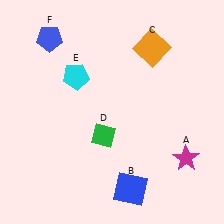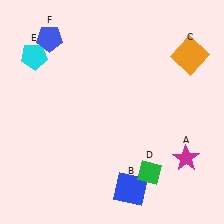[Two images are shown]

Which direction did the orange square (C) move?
The orange square (C) moved right.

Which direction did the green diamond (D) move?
The green diamond (D) moved right.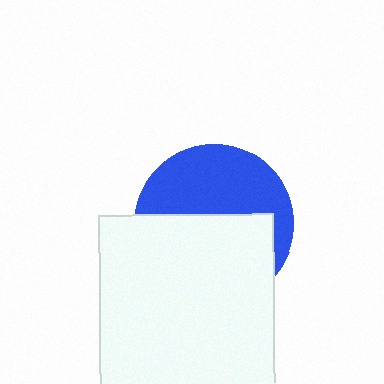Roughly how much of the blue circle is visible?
About half of it is visible (roughly 46%).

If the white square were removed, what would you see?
You would see the complete blue circle.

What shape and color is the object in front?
The object in front is a white square.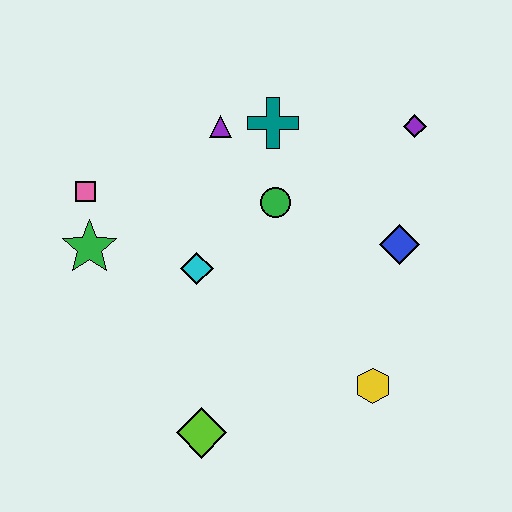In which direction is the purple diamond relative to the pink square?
The purple diamond is to the right of the pink square.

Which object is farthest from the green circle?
The lime diamond is farthest from the green circle.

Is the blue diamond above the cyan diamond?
Yes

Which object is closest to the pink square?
The green star is closest to the pink square.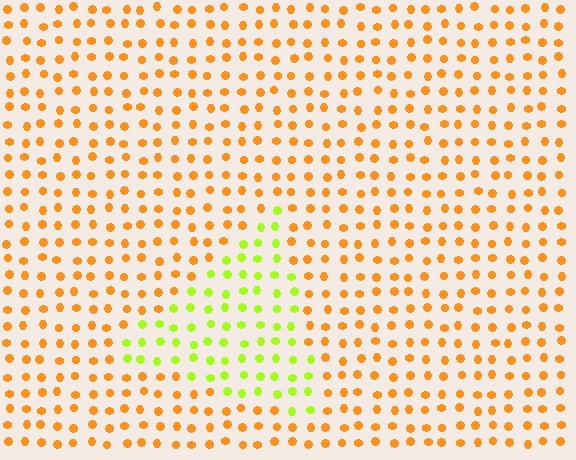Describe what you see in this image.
The image is filled with small orange elements in a uniform arrangement. A triangle-shaped region is visible where the elements are tinted to a slightly different hue, forming a subtle color boundary.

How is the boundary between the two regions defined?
The boundary is defined purely by a slight shift in hue (about 53 degrees). Spacing, size, and orientation are identical on both sides.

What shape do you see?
I see a triangle.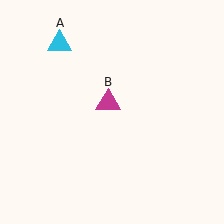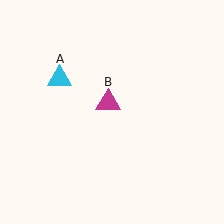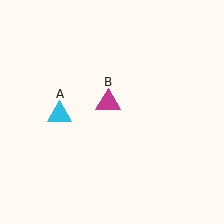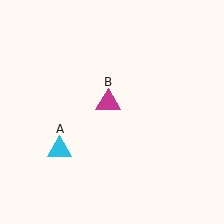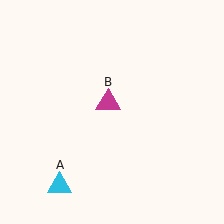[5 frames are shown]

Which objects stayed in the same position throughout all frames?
Magenta triangle (object B) remained stationary.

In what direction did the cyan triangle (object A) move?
The cyan triangle (object A) moved down.